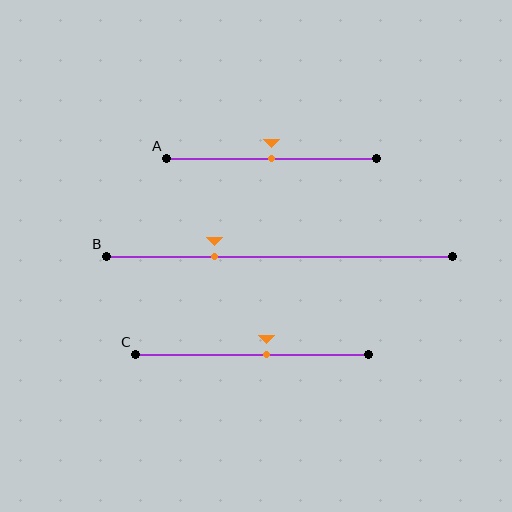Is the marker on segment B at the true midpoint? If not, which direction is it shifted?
No, the marker on segment B is shifted to the left by about 19% of the segment length.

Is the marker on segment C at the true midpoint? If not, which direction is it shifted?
No, the marker on segment C is shifted to the right by about 6% of the segment length.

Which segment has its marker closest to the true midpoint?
Segment A has its marker closest to the true midpoint.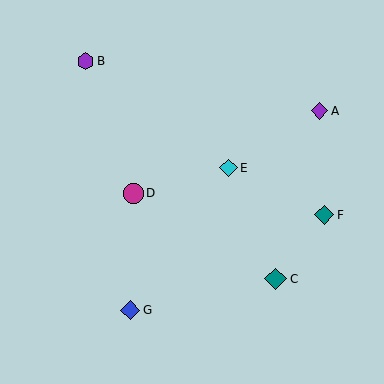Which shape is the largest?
The teal diamond (labeled C) is the largest.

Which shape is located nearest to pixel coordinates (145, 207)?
The magenta circle (labeled D) at (133, 193) is nearest to that location.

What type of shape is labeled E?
Shape E is a cyan diamond.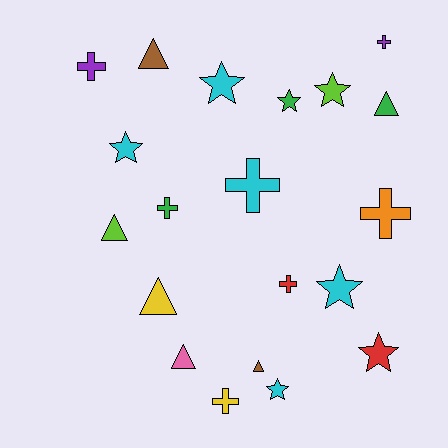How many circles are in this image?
There are no circles.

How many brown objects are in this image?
There are 2 brown objects.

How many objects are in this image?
There are 20 objects.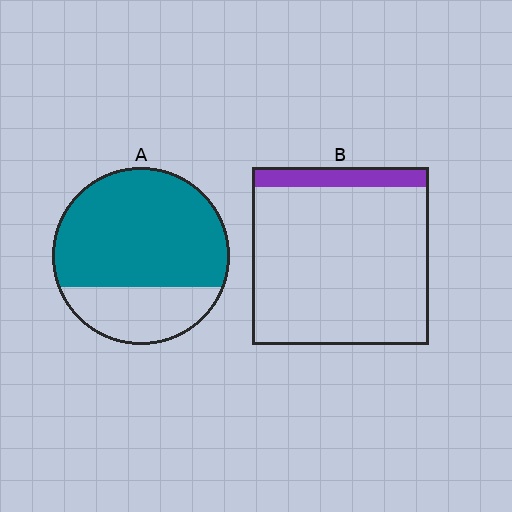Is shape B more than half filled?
No.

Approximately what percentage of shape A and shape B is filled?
A is approximately 70% and B is approximately 10%.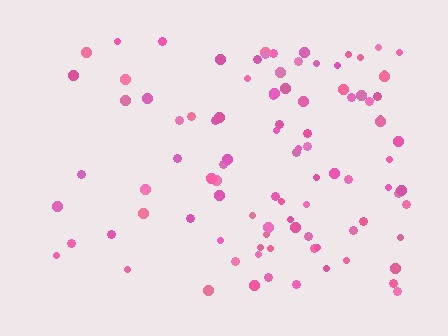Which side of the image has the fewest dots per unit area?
The left.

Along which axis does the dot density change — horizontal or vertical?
Horizontal.